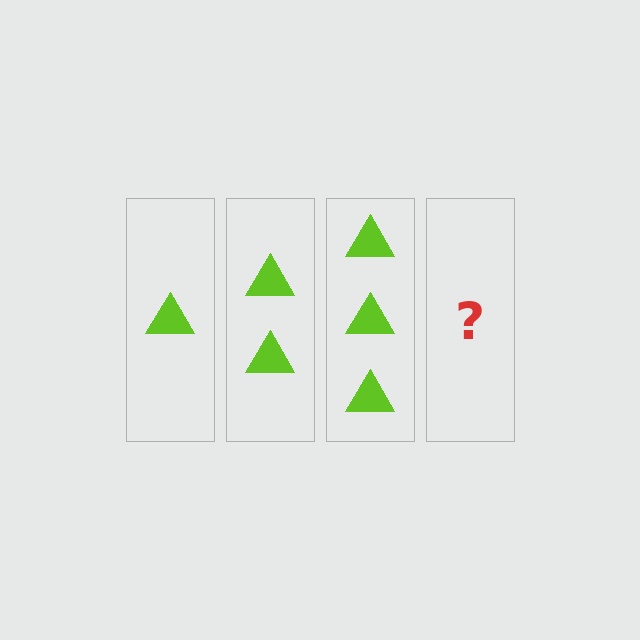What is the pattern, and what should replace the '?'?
The pattern is that each step adds one more triangle. The '?' should be 4 triangles.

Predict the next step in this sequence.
The next step is 4 triangles.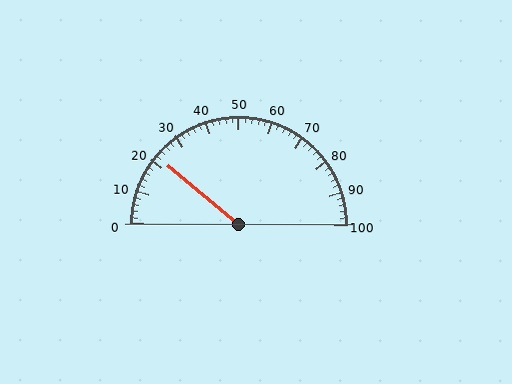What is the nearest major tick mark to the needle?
The nearest major tick mark is 20.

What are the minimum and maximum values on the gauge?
The gauge ranges from 0 to 100.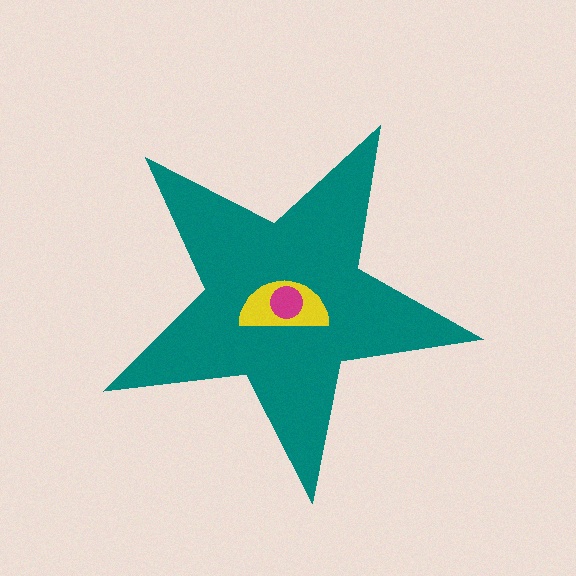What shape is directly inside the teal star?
The yellow semicircle.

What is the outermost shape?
The teal star.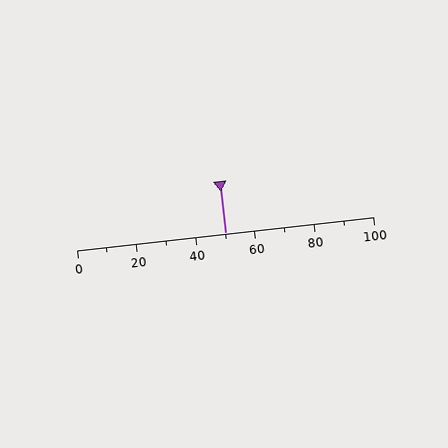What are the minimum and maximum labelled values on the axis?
The axis runs from 0 to 100.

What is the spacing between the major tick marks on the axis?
The major ticks are spaced 20 apart.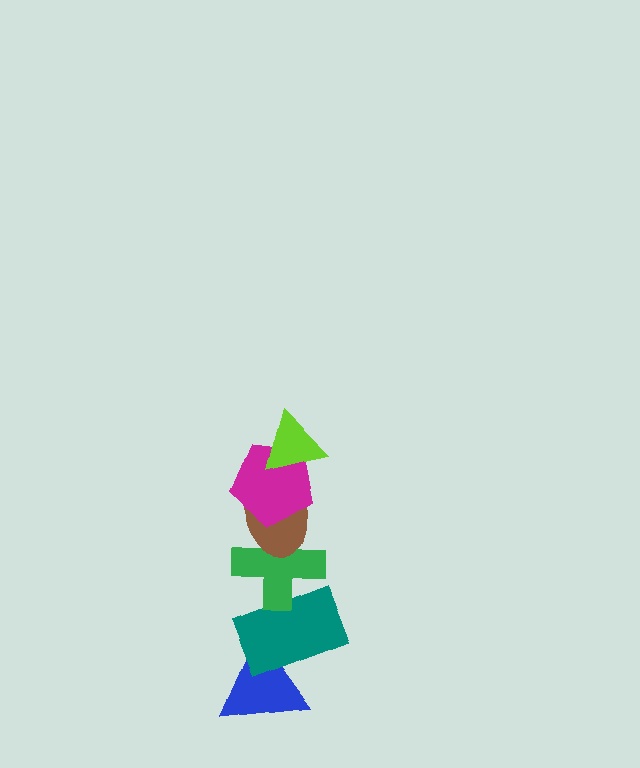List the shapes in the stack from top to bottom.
From top to bottom: the lime triangle, the magenta pentagon, the brown ellipse, the green cross, the teal rectangle, the blue triangle.